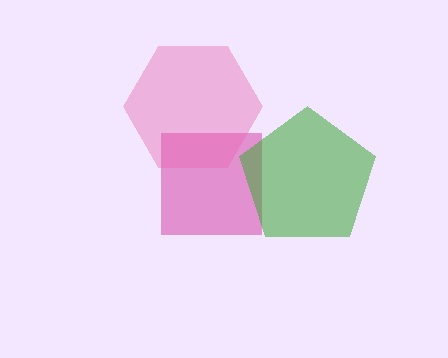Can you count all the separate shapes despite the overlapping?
Yes, there are 3 separate shapes.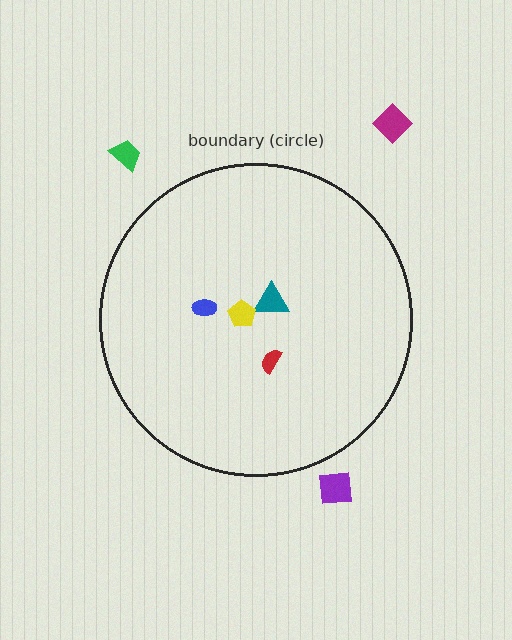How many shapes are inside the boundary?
4 inside, 3 outside.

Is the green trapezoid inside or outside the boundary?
Outside.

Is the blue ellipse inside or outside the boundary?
Inside.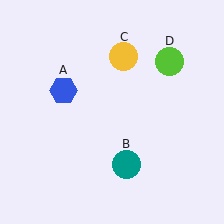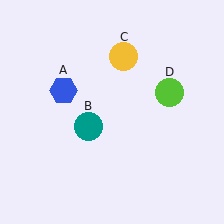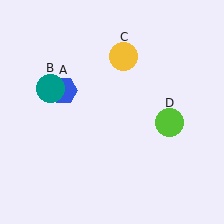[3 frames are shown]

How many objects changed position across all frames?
2 objects changed position: teal circle (object B), lime circle (object D).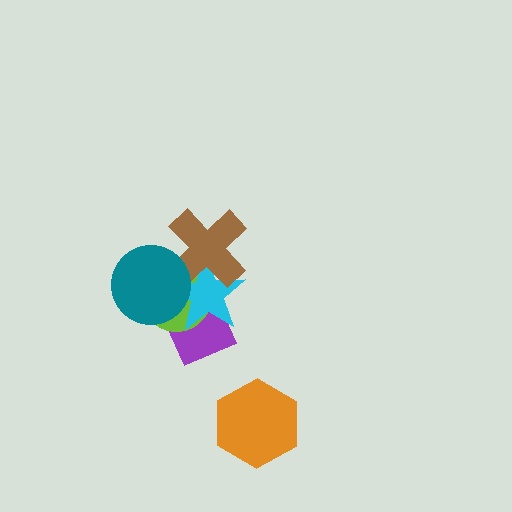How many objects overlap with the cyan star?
4 objects overlap with the cyan star.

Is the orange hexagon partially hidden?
No, no other shape covers it.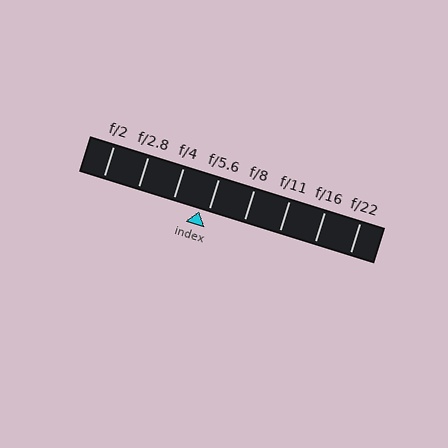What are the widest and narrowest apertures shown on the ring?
The widest aperture shown is f/2 and the narrowest is f/22.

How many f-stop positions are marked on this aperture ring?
There are 8 f-stop positions marked.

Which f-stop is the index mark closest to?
The index mark is closest to f/5.6.